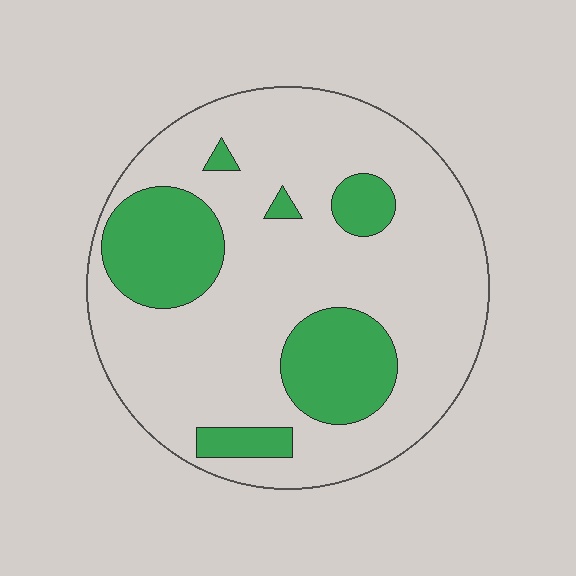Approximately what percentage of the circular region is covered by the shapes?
Approximately 25%.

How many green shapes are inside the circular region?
6.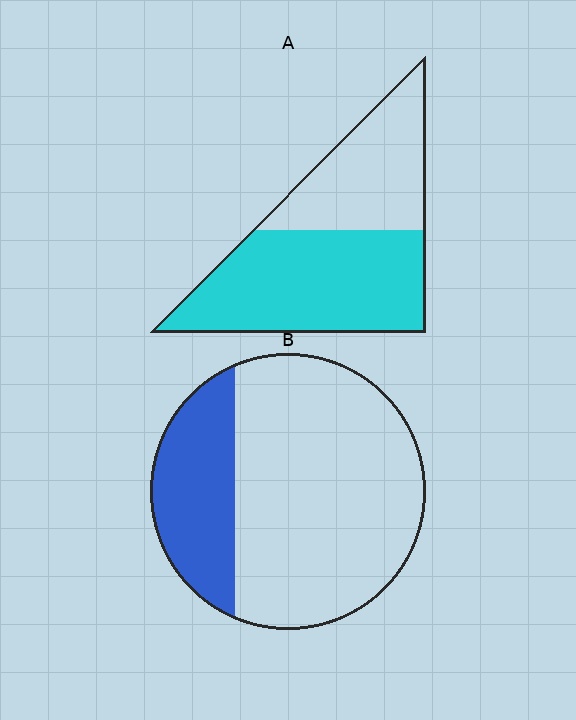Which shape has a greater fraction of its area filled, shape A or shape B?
Shape A.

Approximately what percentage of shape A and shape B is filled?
A is approximately 60% and B is approximately 25%.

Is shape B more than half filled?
No.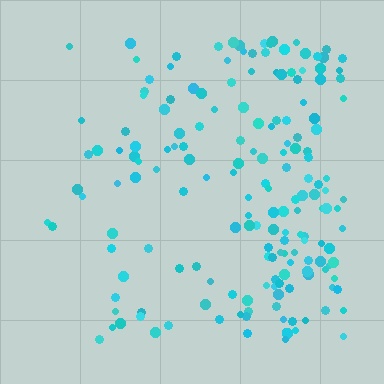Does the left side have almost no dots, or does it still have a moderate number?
Still a moderate number, just noticeably fewer than the right.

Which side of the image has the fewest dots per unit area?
The left.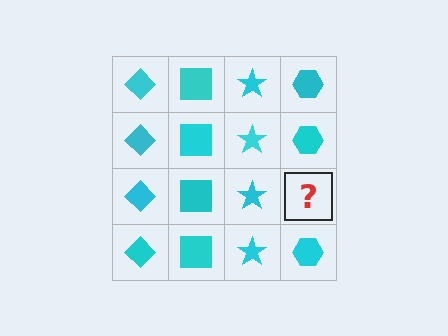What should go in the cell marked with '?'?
The missing cell should contain a cyan hexagon.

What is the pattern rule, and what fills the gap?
The rule is that each column has a consistent shape. The gap should be filled with a cyan hexagon.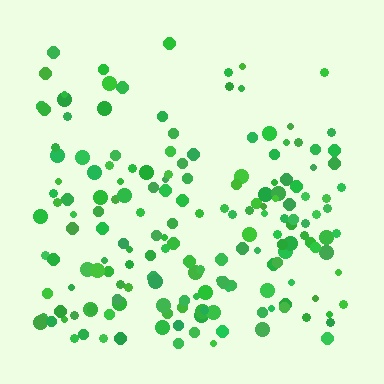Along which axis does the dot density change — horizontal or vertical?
Vertical.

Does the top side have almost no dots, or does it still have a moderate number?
Still a moderate number, just noticeably fewer than the bottom.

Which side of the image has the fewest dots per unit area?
The top.